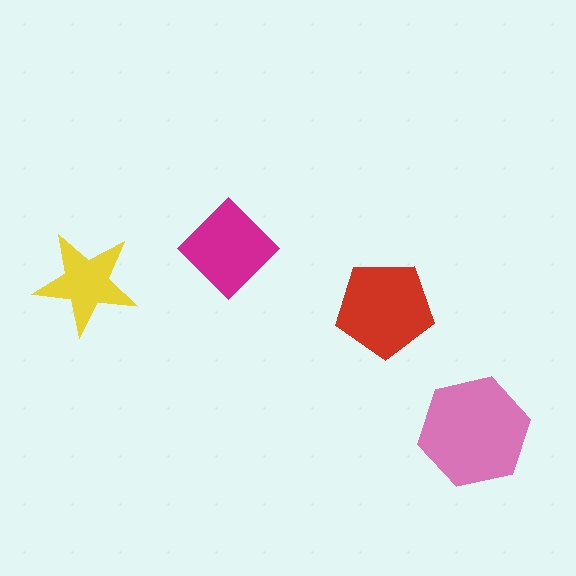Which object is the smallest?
The yellow star.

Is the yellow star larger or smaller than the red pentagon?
Smaller.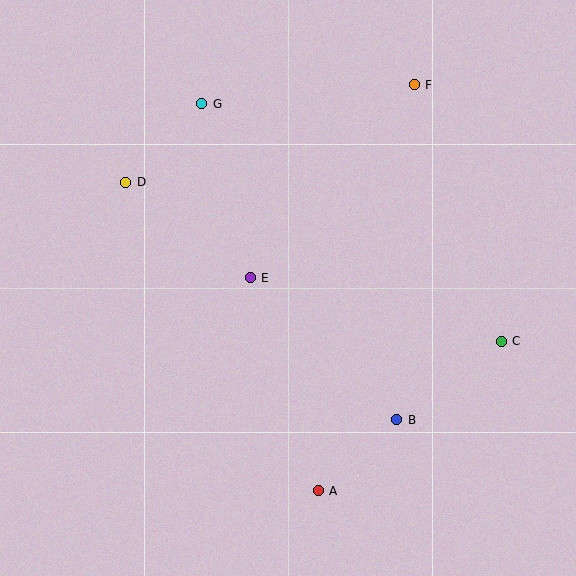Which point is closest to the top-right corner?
Point F is closest to the top-right corner.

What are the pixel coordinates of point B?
Point B is at (397, 420).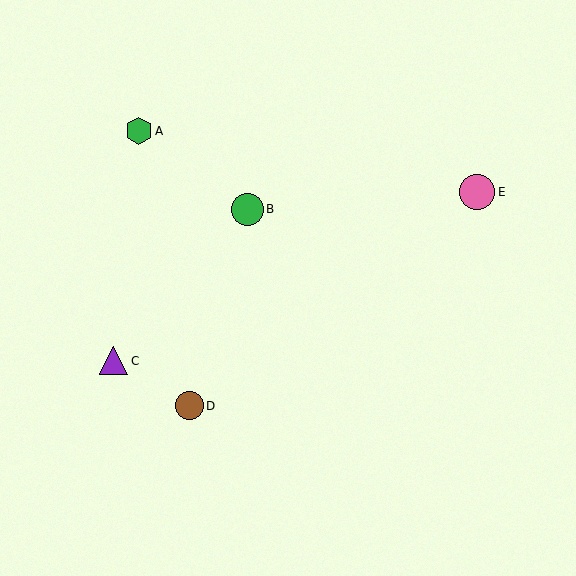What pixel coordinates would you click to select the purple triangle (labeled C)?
Click at (114, 361) to select the purple triangle C.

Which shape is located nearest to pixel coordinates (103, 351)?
The purple triangle (labeled C) at (114, 361) is nearest to that location.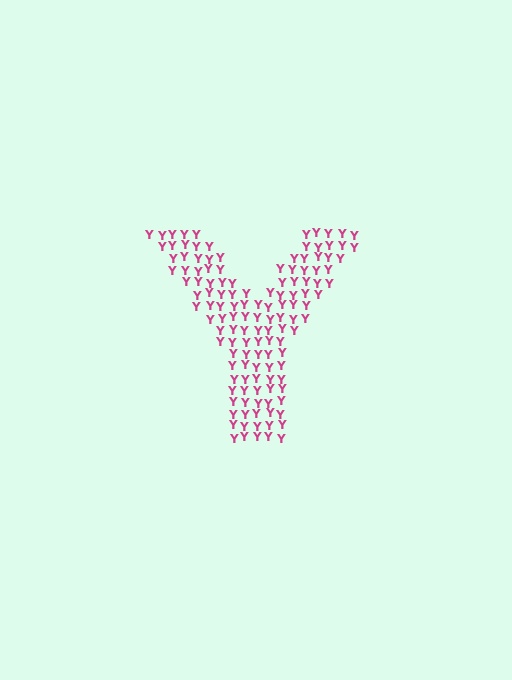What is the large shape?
The large shape is the letter Y.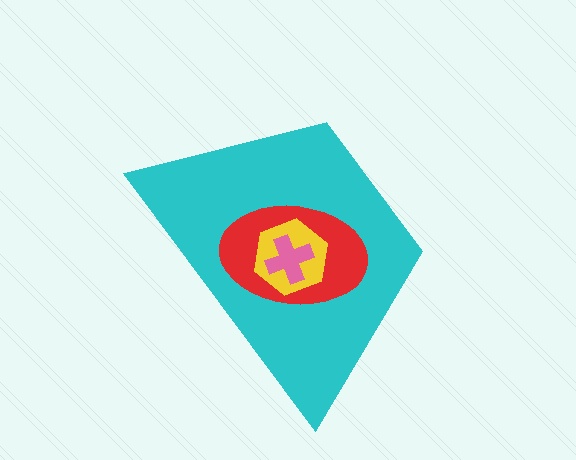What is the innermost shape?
The pink cross.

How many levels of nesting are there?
4.